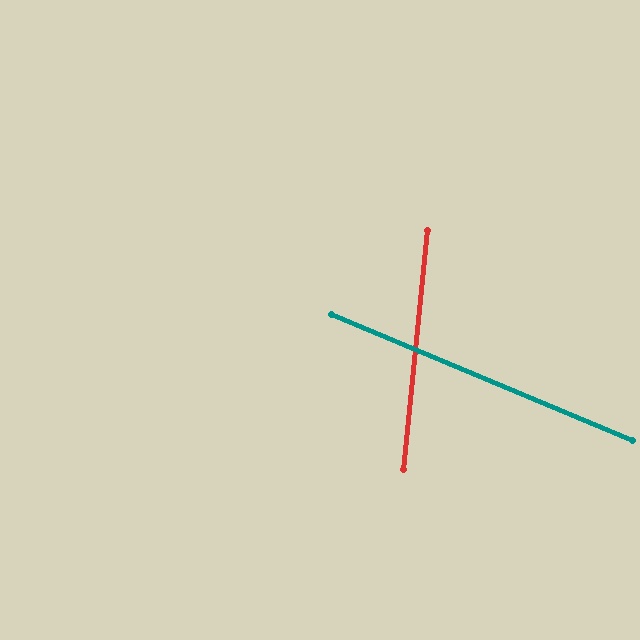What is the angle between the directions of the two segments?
Approximately 73 degrees.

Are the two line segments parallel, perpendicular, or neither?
Neither parallel nor perpendicular — they differ by about 73°.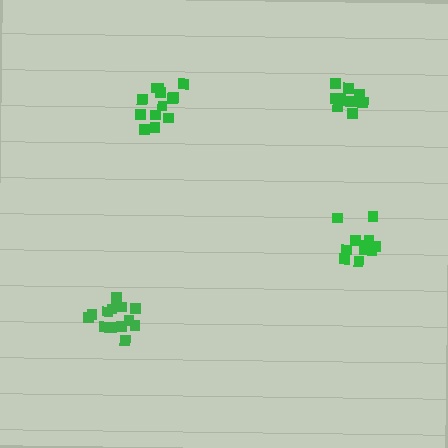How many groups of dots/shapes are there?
There are 4 groups.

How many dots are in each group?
Group 1: 14 dots, Group 2: 10 dots, Group 3: 11 dots, Group 4: 13 dots (48 total).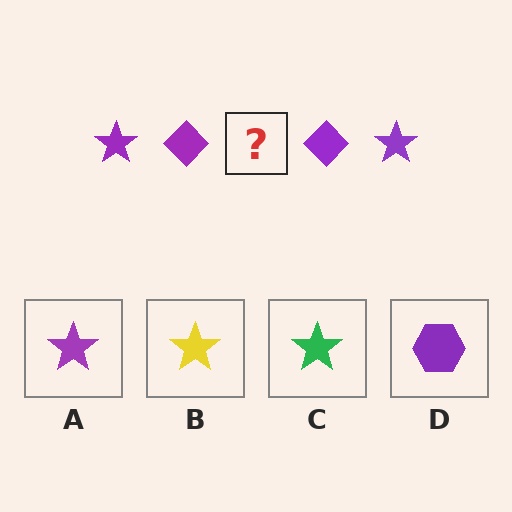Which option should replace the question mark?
Option A.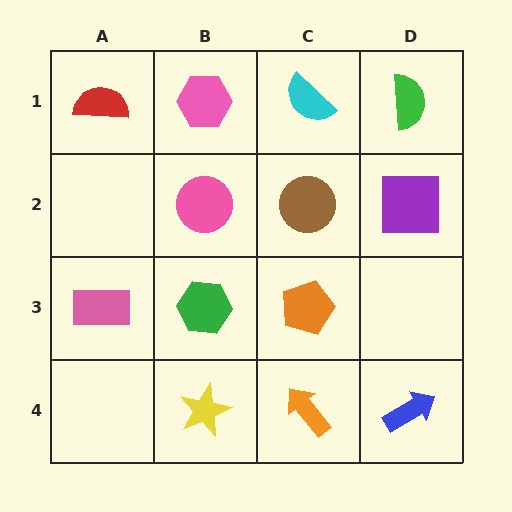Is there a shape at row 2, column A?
No, that cell is empty.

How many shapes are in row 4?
3 shapes.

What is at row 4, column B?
A yellow star.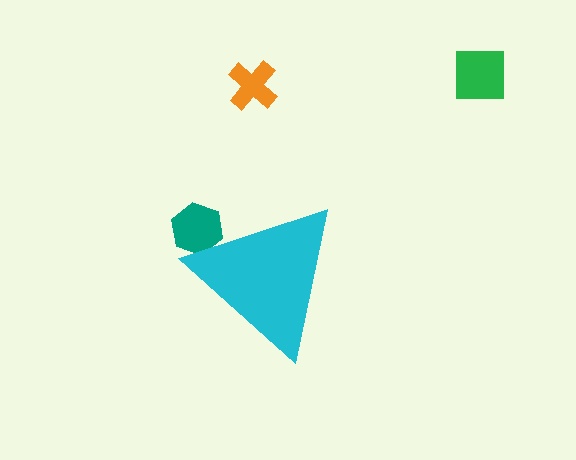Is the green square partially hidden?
No, the green square is fully visible.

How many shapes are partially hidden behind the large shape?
1 shape is partially hidden.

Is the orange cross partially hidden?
No, the orange cross is fully visible.